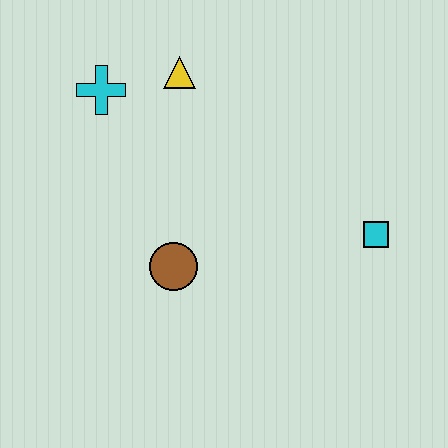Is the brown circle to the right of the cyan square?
No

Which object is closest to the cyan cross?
The yellow triangle is closest to the cyan cross.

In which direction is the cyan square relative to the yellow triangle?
The cyan square is to the right of the yellow triangle.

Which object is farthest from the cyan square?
The cyan cross is farthest from the cyan square.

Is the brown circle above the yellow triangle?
No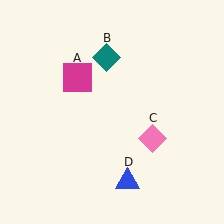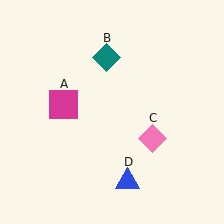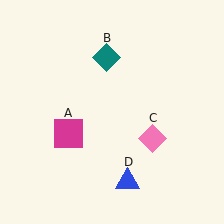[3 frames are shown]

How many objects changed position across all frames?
1 object changed position: magenta square (object A).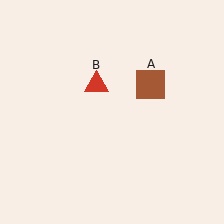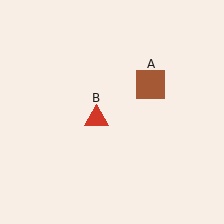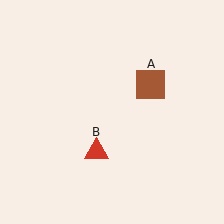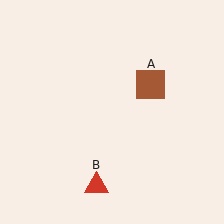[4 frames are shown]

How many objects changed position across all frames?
1 object changed position: red triangle (object B).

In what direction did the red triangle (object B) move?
The red triangle (object B) moved down.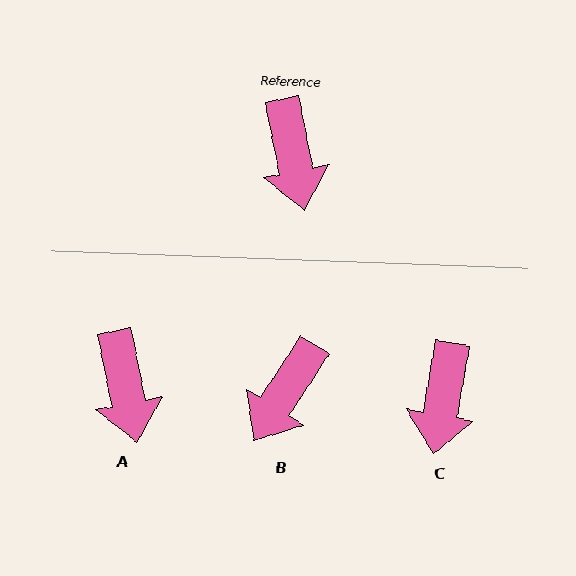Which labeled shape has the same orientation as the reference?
A.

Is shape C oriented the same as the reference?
No, it is off by about 21 degrees.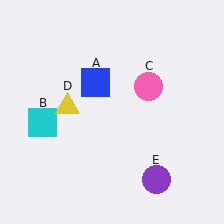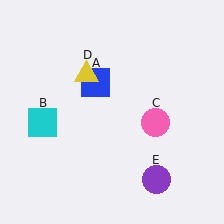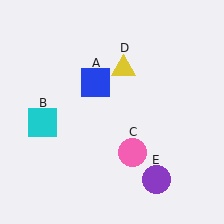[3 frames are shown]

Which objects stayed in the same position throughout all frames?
Blue square (object A) and cyan square (object B) and purple circle (object E) remained stationary.